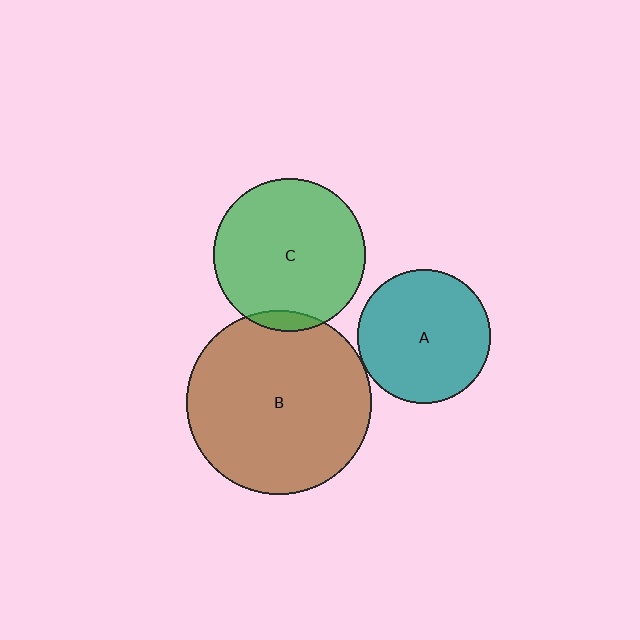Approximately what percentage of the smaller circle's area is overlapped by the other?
Approximately 5%.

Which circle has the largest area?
Circle B (brown).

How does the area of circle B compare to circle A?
Approximately 1.9 times.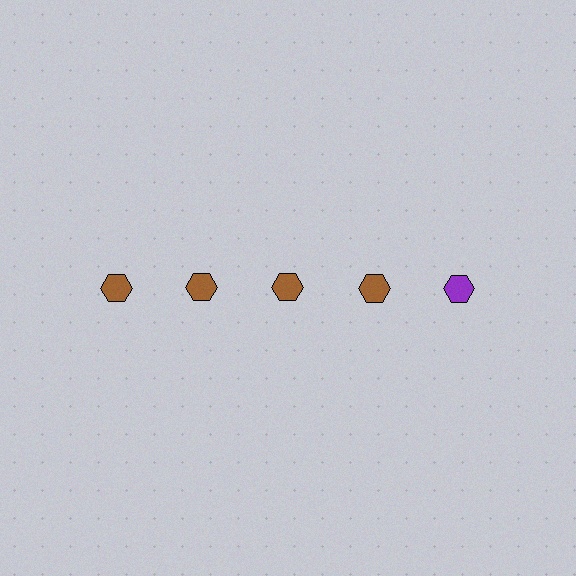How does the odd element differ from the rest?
It has a different color: purple instead of brown.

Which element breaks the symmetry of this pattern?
The purple hexagon in the top row, rightmost column breaks the symmetry. All other shapes are brown hexagons.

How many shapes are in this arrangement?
There are 5 shapes arranged in a grid pattern.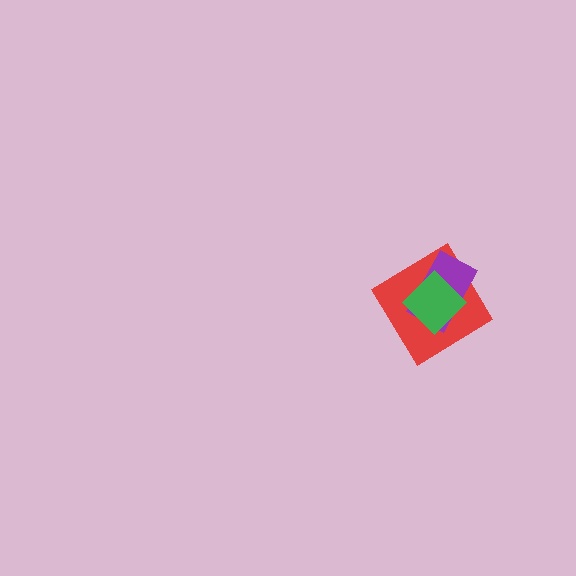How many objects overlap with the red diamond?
2 objects overlap with the red diamond.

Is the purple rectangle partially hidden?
Yes, it is partially covered by another shape.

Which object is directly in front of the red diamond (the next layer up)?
The purple rectangle is directly in front of the red diamond.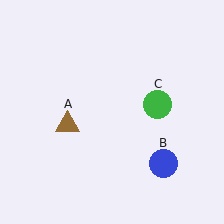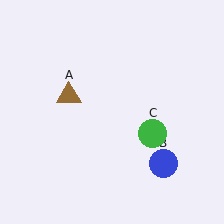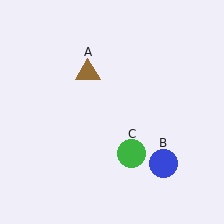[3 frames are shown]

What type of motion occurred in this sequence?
The brown triangle (object A), green circle (object C) rotated clockwise around the center of the scene.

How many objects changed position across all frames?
2 objects changed position: brown triangle (object A), green circle (object C).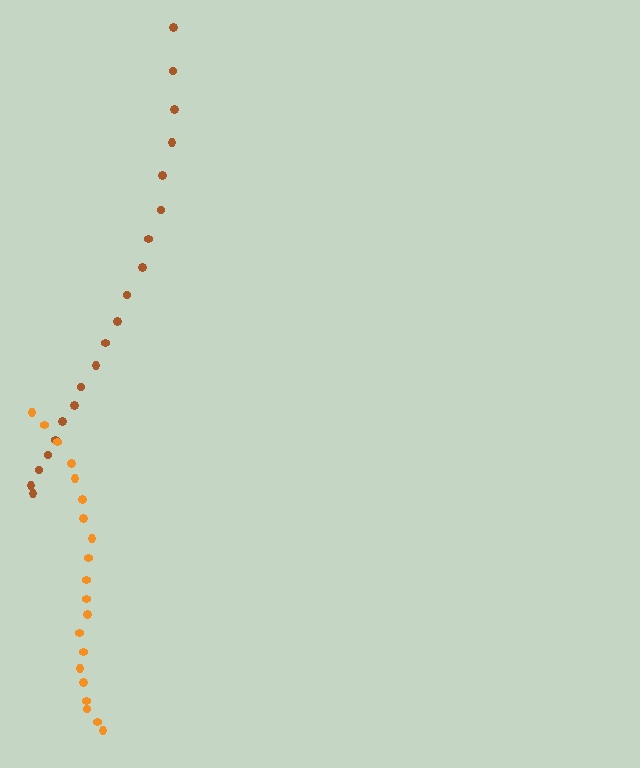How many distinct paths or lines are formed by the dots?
There are 2 distinct paths.